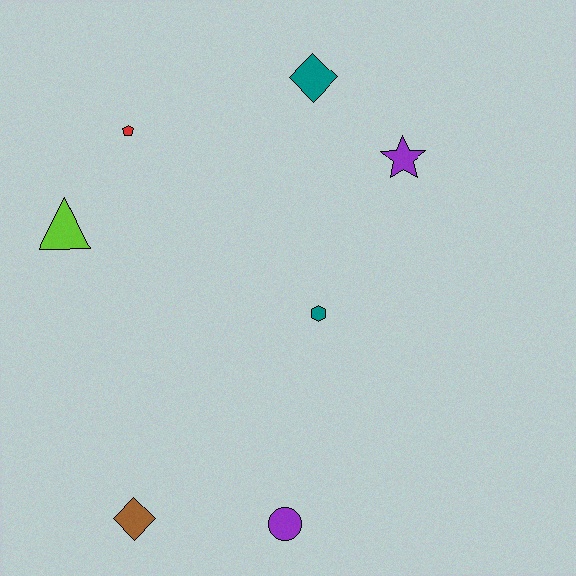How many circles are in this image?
There is 1 circle.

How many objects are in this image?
There are 7 objects.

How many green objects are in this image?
There are no green objects.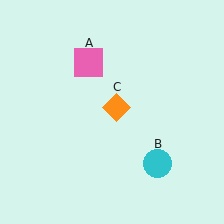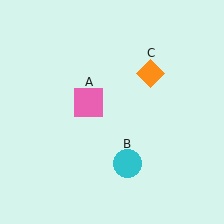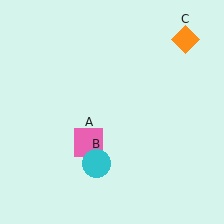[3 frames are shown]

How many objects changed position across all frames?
3 objects changed position: pink square (object A), cyan circle (object B), orange diamond (object C).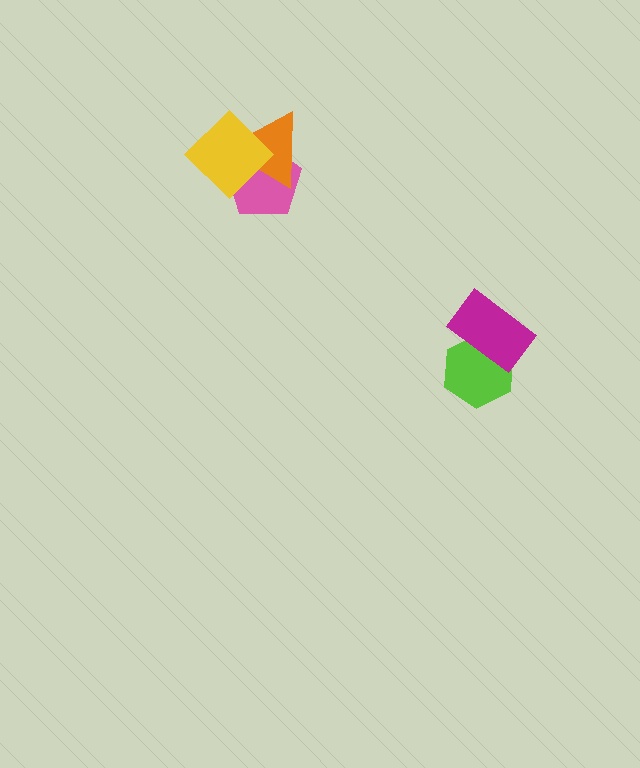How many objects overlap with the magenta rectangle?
1 object overlaps with the magenta rectangle.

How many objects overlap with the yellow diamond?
2 objects overlap with the yellow diamond.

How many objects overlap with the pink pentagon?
2 objects overlap with the pink pentagon.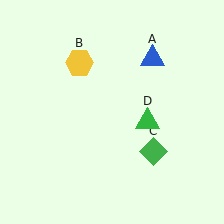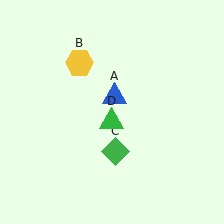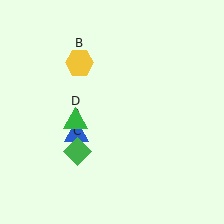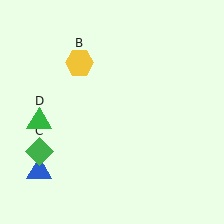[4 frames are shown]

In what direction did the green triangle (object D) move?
The green triangle (object D) moved left.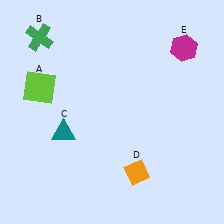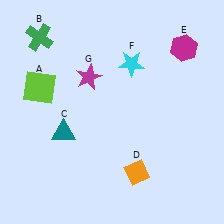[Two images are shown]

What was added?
A cyan star (F), a magenta star (G) were added in Image 2.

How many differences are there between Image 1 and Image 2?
There are 2 differences between the two images.